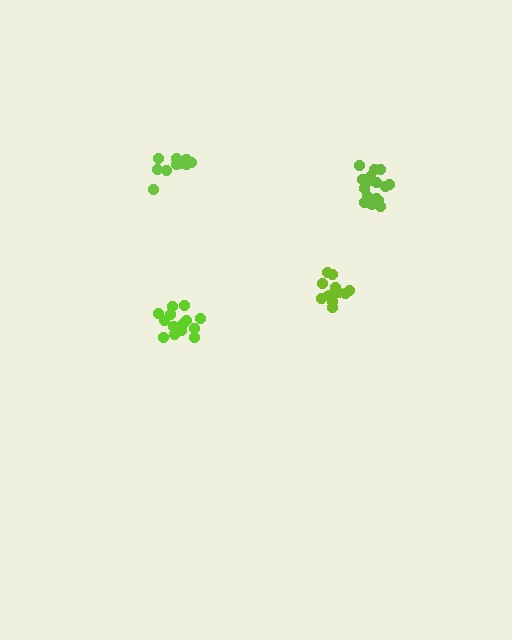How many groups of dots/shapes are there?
There are 4 groups.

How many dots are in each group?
Group 1: 11 dots, Group 2: 12 dots, Group 3: 17 dots, Group 4: 14 dots (54 total).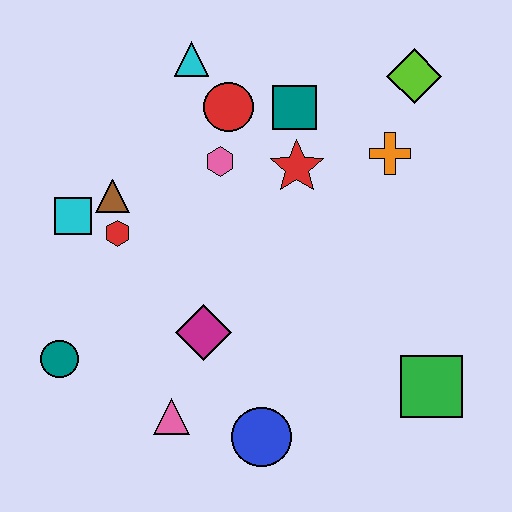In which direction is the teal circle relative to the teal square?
The teal circle is below the teal square.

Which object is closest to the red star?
The teal square is closest to the red star.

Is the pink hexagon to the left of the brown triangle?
No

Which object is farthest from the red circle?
The green square is farthest from the red circle.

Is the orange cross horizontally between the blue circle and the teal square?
No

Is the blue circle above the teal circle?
No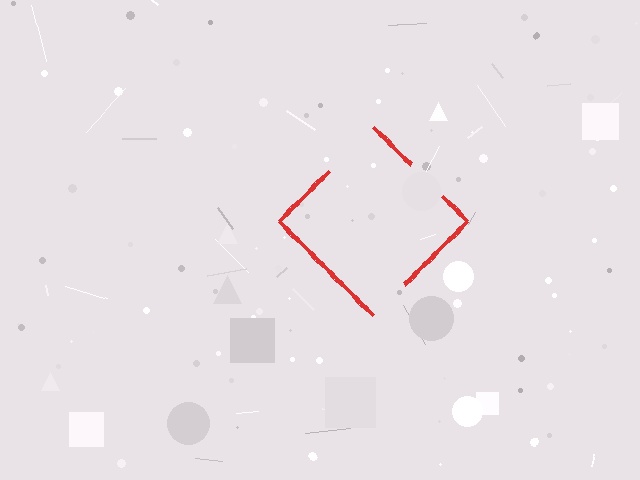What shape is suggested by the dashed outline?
The dashed outline suggests a diamond.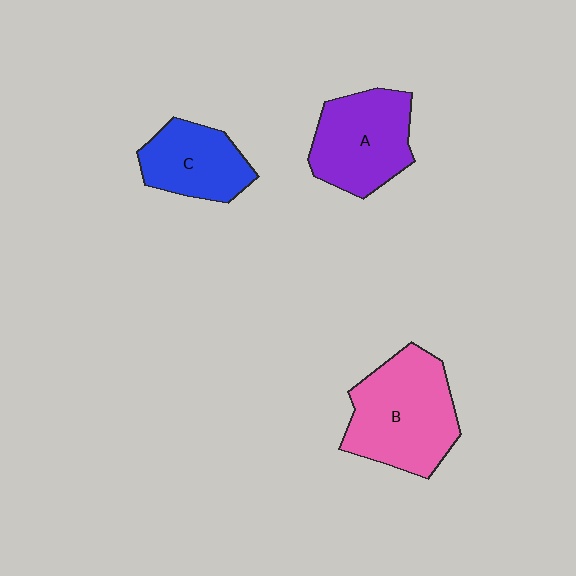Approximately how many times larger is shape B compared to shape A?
Approximately 1.2 times.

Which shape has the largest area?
Shape B (pink).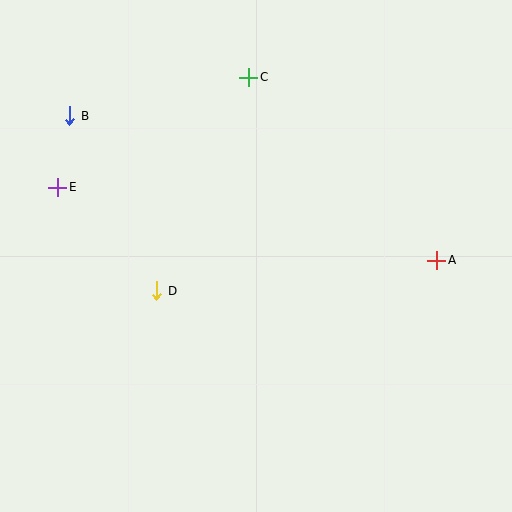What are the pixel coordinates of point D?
Point D is at (157, 291).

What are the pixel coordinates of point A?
Point A is at (437, 260).